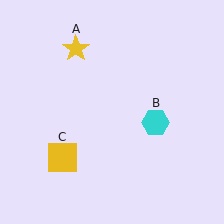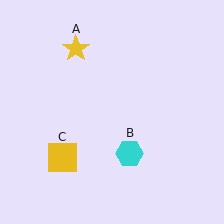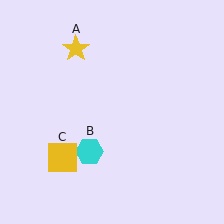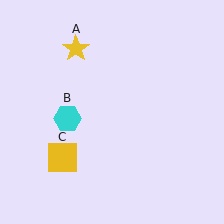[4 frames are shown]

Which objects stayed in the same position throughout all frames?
Yellow star (object A) and yellow square (object C) remained stationary.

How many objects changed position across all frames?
1 object changed position: cyan hexagon (object B).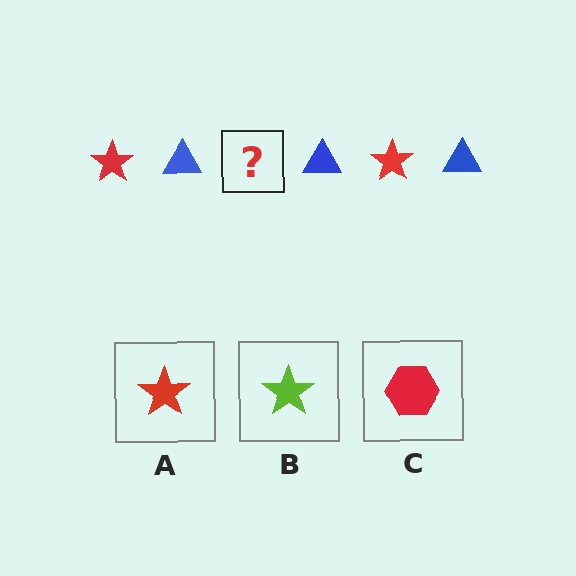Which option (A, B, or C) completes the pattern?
A.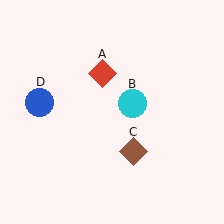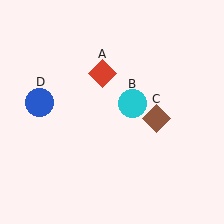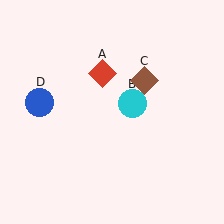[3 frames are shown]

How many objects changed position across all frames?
1 object changed position: brown diamond (object C).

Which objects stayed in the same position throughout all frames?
Red diamond (object A) and cyan circle (object B) and blue circle (object D) remained stationary.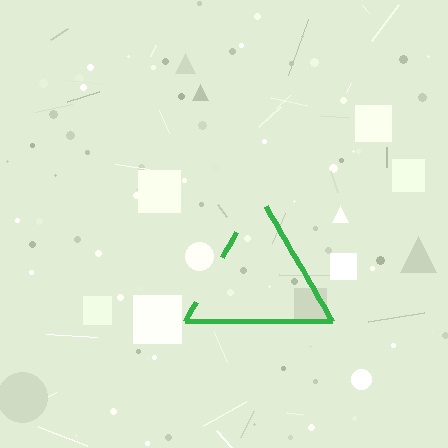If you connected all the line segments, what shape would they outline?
They would outline a triangle.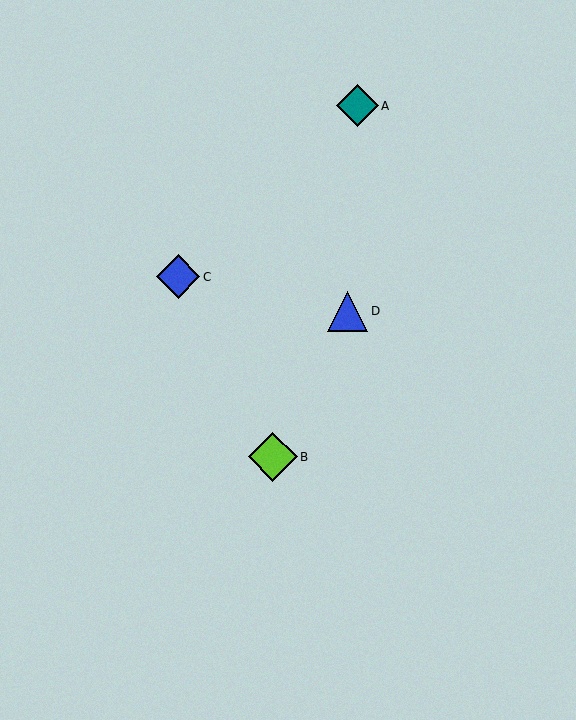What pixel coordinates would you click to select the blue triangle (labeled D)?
Click at (347, 311) to select the blue triangle D.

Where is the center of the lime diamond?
The center of the lime diamond is at (273, 457).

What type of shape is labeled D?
Shape D is a blue triangle.